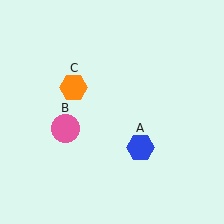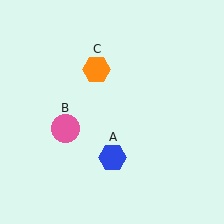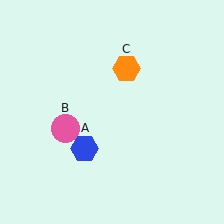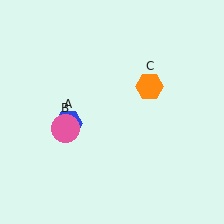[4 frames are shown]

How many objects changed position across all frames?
2 objects changed position: blue hexagon (object A), orange hexagon (object C).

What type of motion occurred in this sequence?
The blue hexagon (object A), orange hexagon (object C) rotated clockwise around the center of the scene.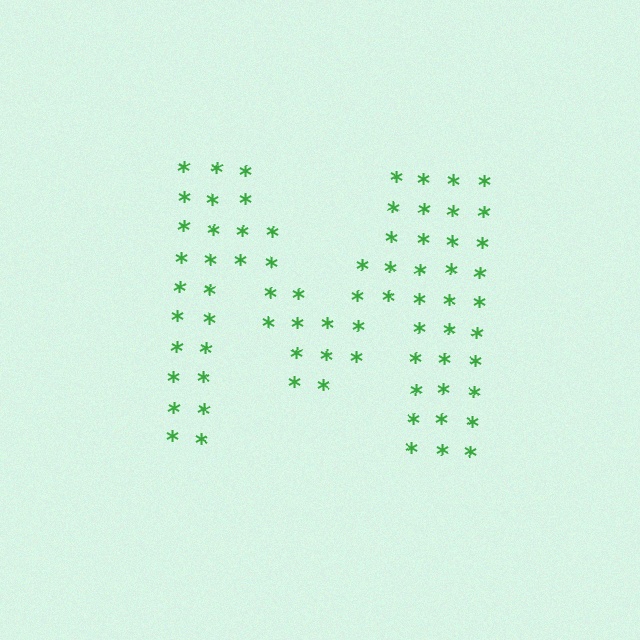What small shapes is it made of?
It is made of small asterisks.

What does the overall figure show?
The overall figure shows the letter M.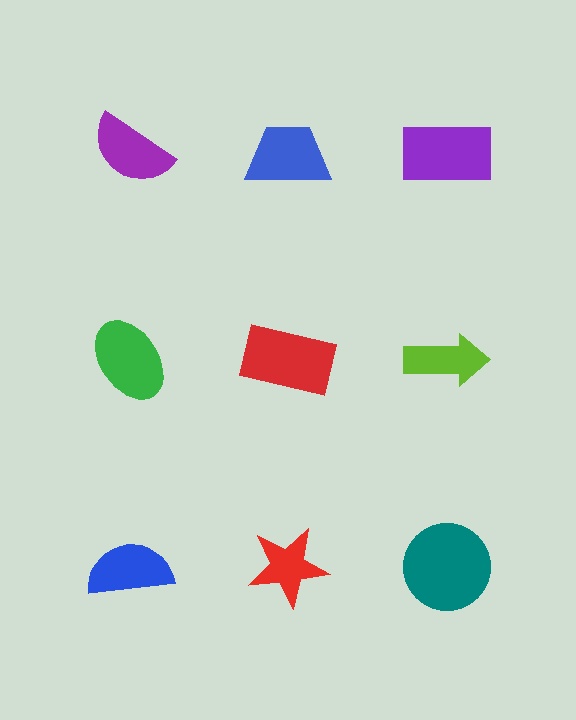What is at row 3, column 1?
A blue semicircle.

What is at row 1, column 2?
A blue trapezoid.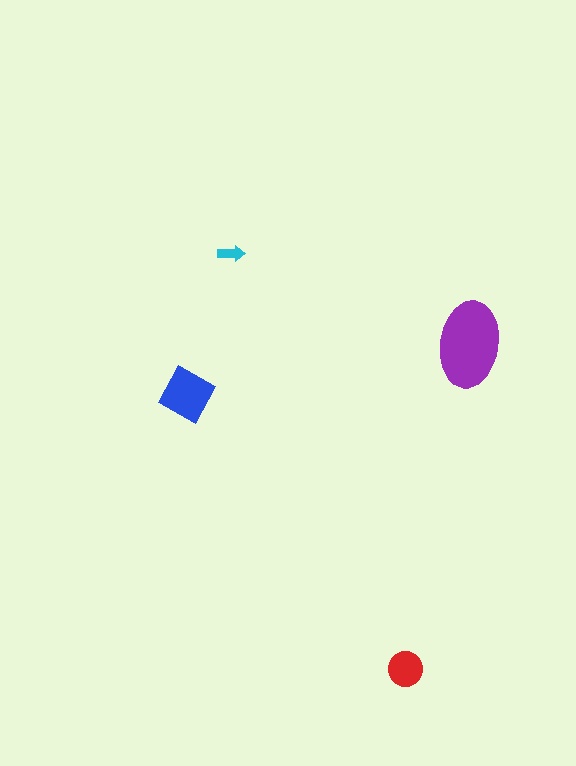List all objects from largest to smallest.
The purple ellipse, the blue diamond, the red circle, the cyan arrow.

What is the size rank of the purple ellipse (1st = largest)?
1st.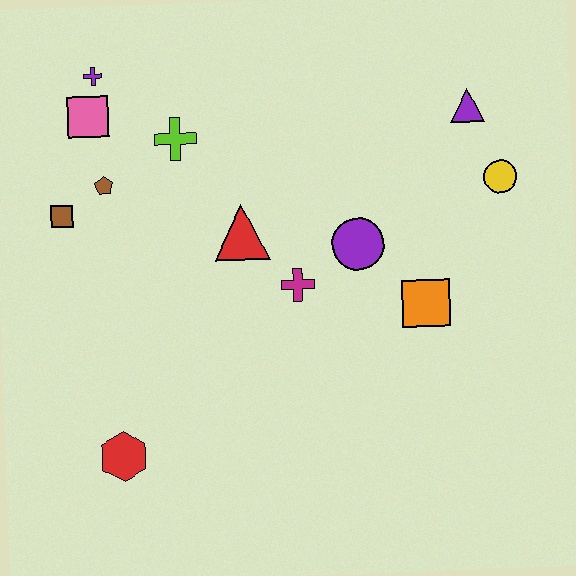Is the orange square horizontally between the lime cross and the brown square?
No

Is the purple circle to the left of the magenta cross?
No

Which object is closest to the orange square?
The purple circle is closest to the orange square.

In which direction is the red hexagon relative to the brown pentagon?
The red hexagon is below the brown pentagon.